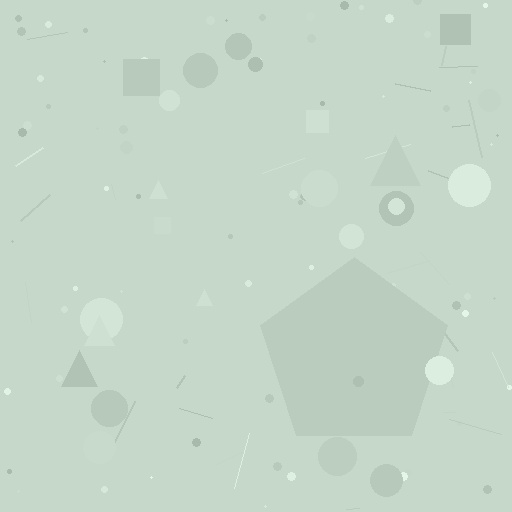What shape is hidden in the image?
A pentagon is hidden in the image.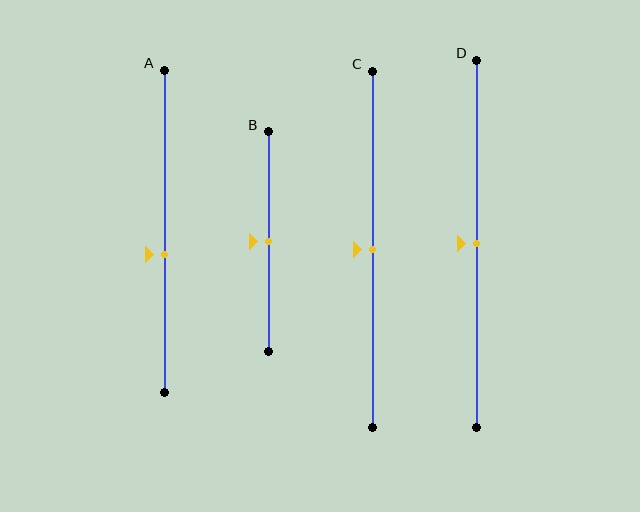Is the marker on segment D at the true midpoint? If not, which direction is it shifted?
Yes, the marker on segment D is at the true midpoint.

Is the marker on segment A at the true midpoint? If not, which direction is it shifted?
No, the marker on segment A is shifted downward by about 7% of the segment length.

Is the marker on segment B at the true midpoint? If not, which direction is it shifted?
Yes, the marker on segment B is at the true midpoint.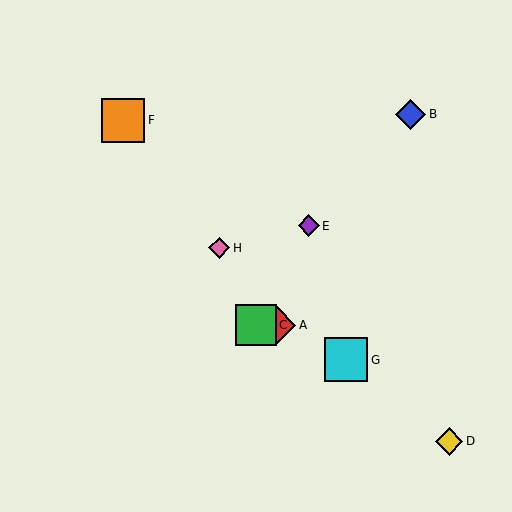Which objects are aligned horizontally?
Objects A, C are aligned horizontally.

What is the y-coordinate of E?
Object E is at y≈226.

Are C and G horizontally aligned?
No, C is at y≈325 and G is at y≈360.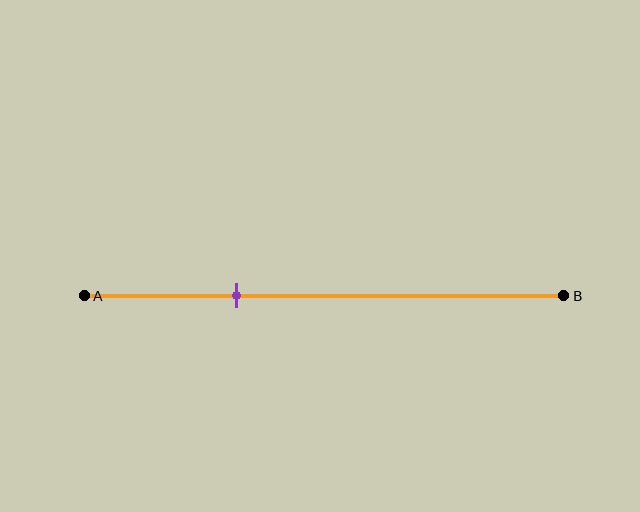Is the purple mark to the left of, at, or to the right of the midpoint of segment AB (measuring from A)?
The purple mark is to the left of the midpoint of segment AB.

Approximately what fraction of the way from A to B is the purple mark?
The purple mark is approximately 30% of the way from A to B.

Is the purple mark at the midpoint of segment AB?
No, the mark is at about 30% from A, not at the 50% midpoint.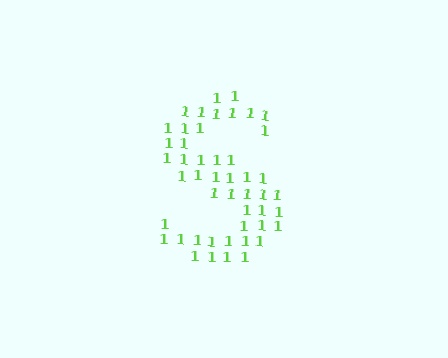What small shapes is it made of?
It is made of small digit 1's.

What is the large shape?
The large shape is the letter S.